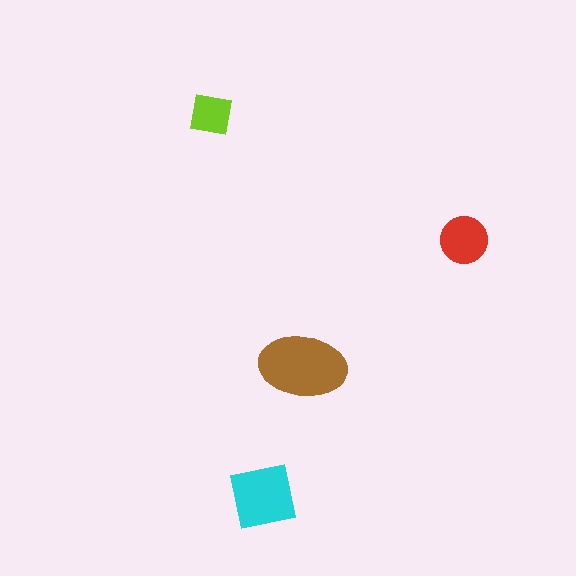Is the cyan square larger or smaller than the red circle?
Larger.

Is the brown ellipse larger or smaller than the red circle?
Larger.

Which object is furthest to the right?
The red circle is rightmost.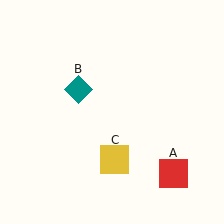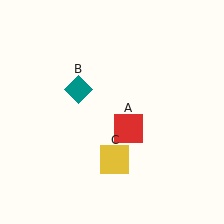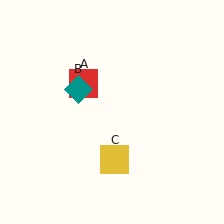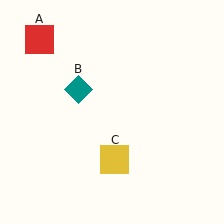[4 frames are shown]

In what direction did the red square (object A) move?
The red square (object A) moved up and to the left.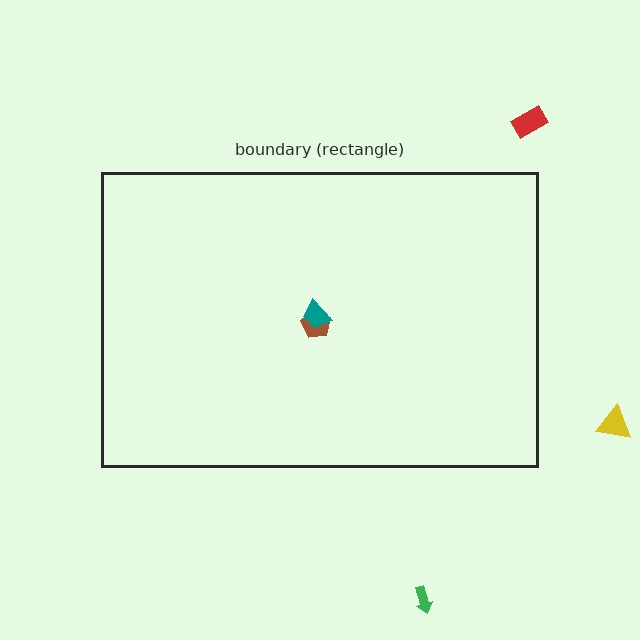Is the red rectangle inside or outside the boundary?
Outside.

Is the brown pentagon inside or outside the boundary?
Inside.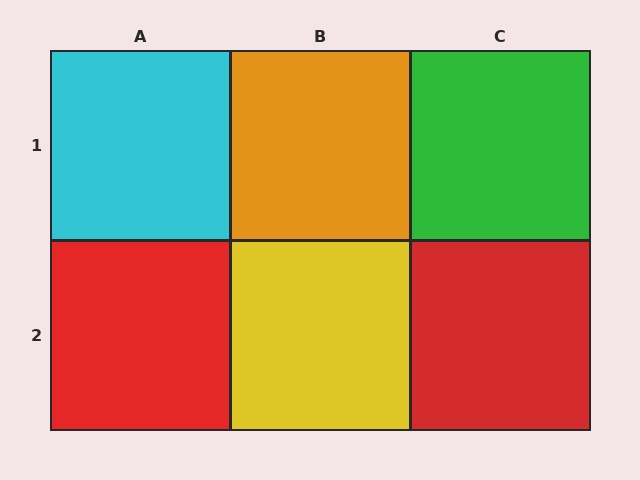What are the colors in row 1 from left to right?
Cyan, orange, green.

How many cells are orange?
1 cell is orange.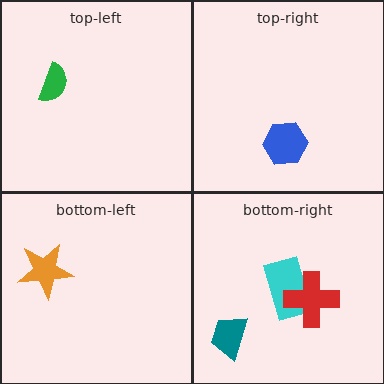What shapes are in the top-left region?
The green semicircle.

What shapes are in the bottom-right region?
The cyan rectangle, the red cross, the teal trapezoid.